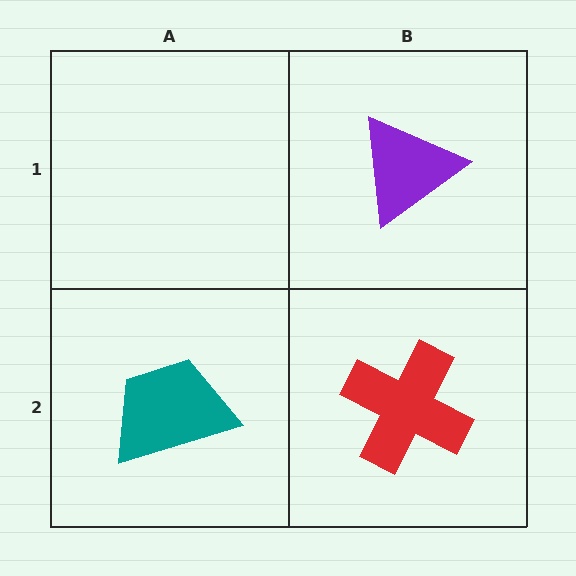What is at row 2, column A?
A teal trapezoid.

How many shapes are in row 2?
2 shapes.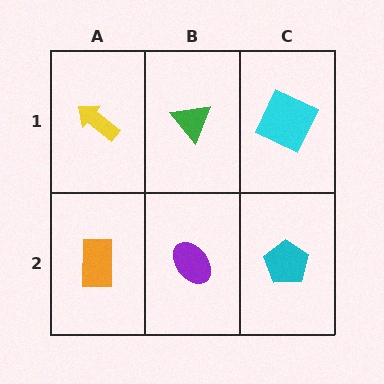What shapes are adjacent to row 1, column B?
A purple ellipse (row 2, column B), a yellow arrow (row 1, column A), a cyan square (row 1, column C).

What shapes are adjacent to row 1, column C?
A cyan pentagon (row 2, column C), a green triangle (row 1, column B).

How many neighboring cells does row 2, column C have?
2.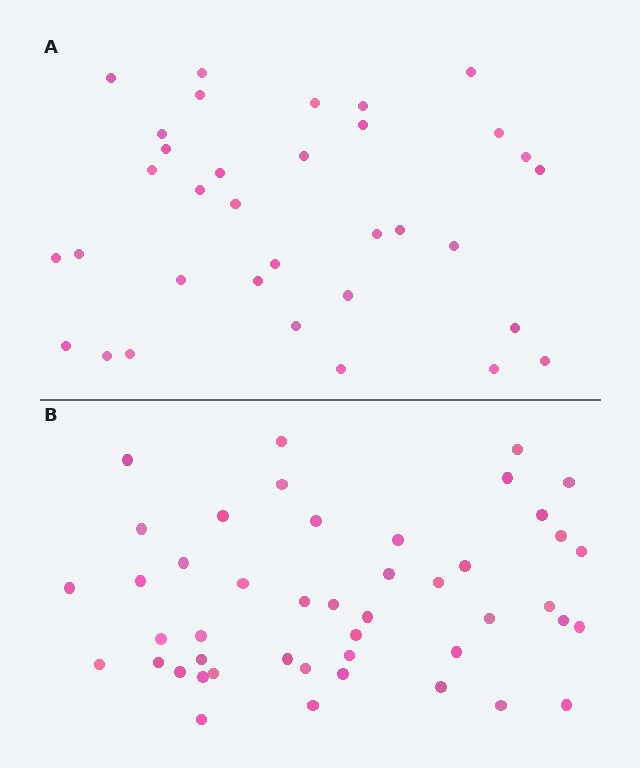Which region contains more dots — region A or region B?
Region B (the bottom region) has more dots.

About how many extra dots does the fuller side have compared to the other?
Region B has roughly 12 or so more dots than region A.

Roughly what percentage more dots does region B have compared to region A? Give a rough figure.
About 35% more.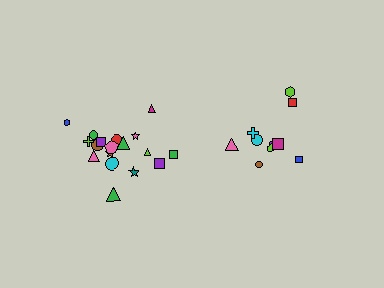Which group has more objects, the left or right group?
The left group.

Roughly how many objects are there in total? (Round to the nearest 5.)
Roughly 30 objects in total.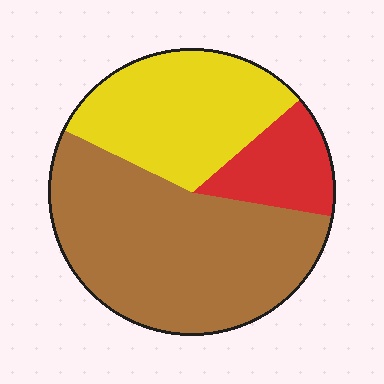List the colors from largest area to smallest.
From largest to smallest: brown, yellow, red.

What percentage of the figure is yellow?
Yellow takes up between a quarter and a half of the figure.